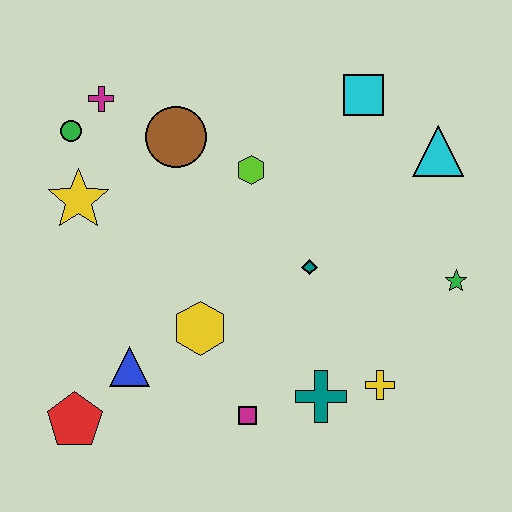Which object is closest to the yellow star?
The green circle is closest to the yellow star.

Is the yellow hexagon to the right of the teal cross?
No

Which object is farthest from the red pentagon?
The cyan triangle is farthest from the red pentagon.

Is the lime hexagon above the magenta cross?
No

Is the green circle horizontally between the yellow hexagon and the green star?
No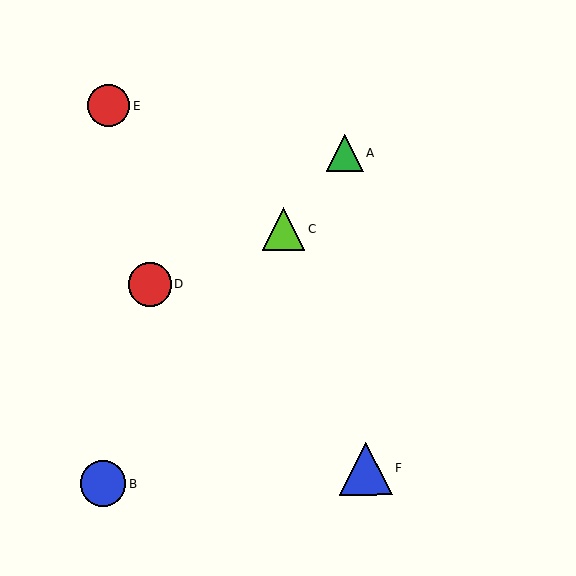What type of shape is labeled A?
Shape A is a green triangle.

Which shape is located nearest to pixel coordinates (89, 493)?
The blue circle (labeled B) at (103, 484) is nearest to that location.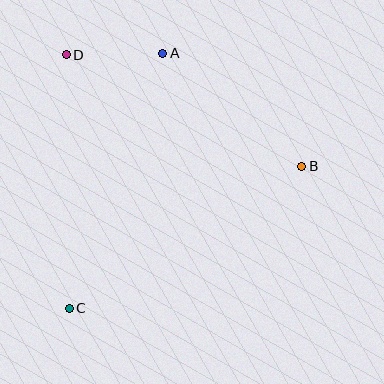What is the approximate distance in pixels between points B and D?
The distance between B and D is approximately 261 pixels.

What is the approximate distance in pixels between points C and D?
The distance between C and D is approximately 253 pixels.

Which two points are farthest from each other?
Points B and C are farthest from each other.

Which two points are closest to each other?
Points A and D are closest to each other.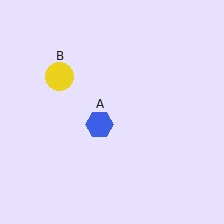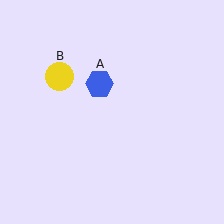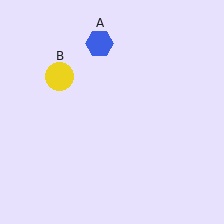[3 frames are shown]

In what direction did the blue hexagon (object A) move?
The blue hexagon (object A) moved up.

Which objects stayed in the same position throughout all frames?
Yellow circle (object B) remained stationary.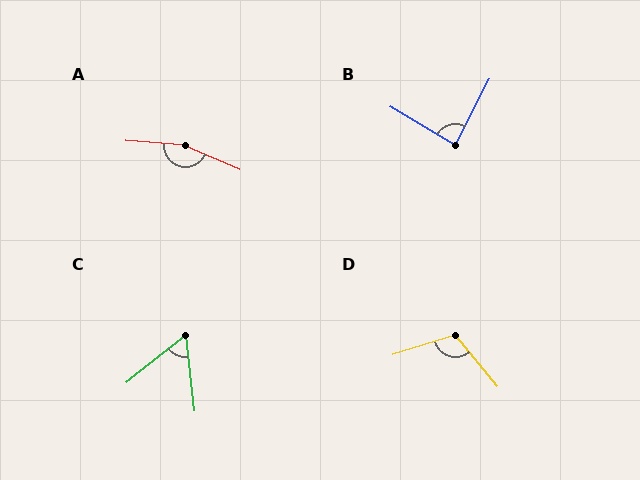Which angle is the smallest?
C, at approximately 58 degrees.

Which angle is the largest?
A, at approximately 161 degrees.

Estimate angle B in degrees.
Approximately 86 degrees.